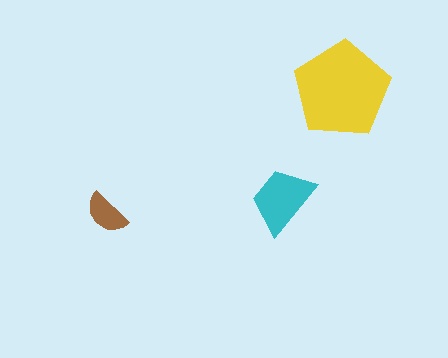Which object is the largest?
The yellow pentagon.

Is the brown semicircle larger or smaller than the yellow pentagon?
Smaller.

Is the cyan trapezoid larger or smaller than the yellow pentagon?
Smaller.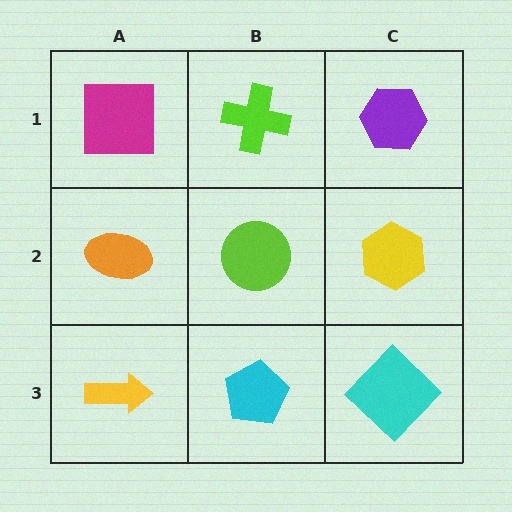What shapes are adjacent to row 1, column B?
A lime circle (row 2, column B), a magenta square (row 1, column A), a purple hexagon (row 1, column C).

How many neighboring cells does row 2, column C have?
3.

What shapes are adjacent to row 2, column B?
A lime cross (row 1, column B), a cyan pentagon (row 3, column B), an orange ellipse (row 2, column A), a yellow hexagon (row 2, column C).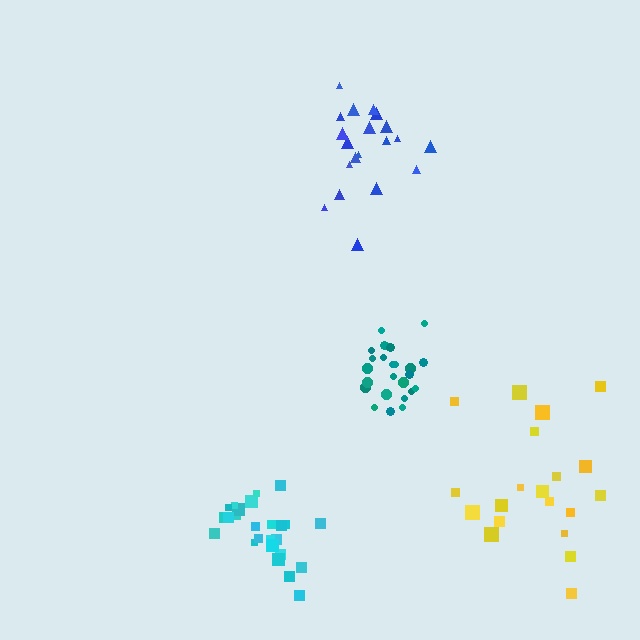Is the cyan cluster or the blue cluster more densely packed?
Cyan.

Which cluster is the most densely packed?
Teal.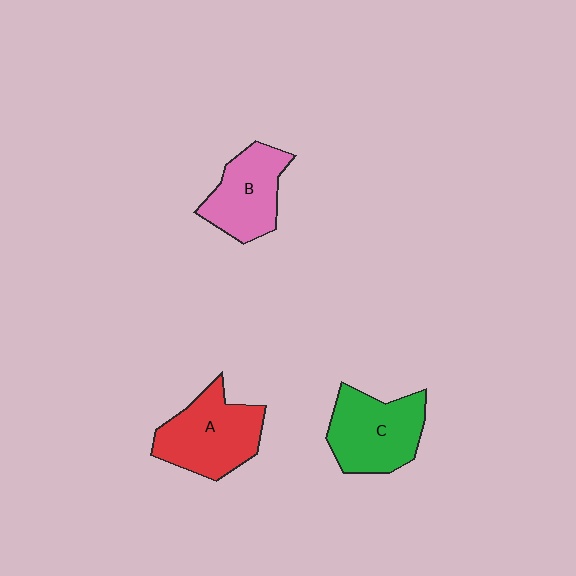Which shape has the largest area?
Shape A (red).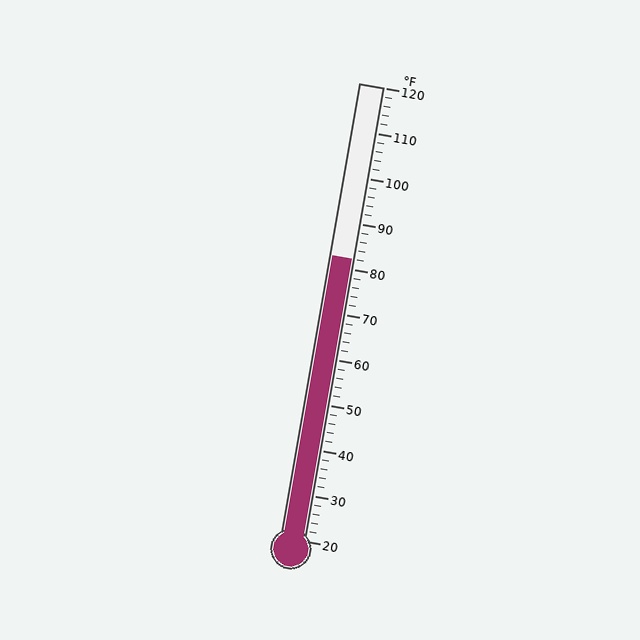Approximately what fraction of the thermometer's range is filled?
The thermometer is filled to approximately 60% of its range.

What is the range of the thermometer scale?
The thermometer scale ranges from 20°F to 120°F.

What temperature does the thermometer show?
The thermometer shows approximately 82°F.